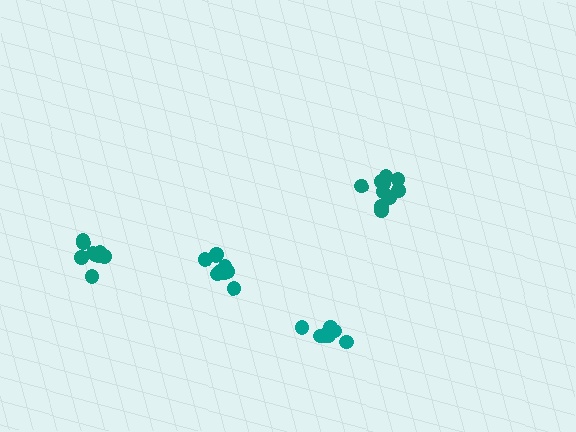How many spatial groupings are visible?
There are 4 spatial groupings.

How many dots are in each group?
Group 1: 9 dots, Group 2: 9 dots, Group 3: 10 dots, Group 4: 7 dots (35 total).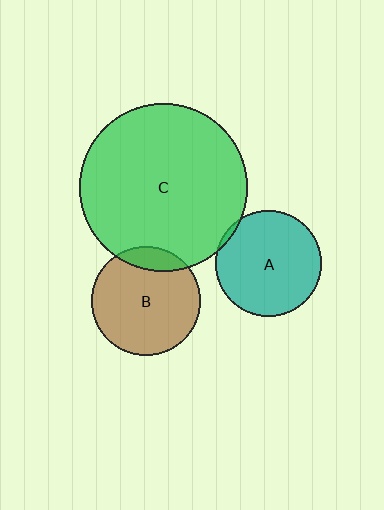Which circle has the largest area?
Circle C (green).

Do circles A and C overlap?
Yes.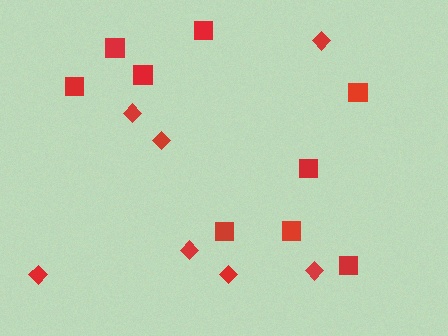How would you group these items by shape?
There are 2 groups: one group of diamonds (7) and one group of squares (9).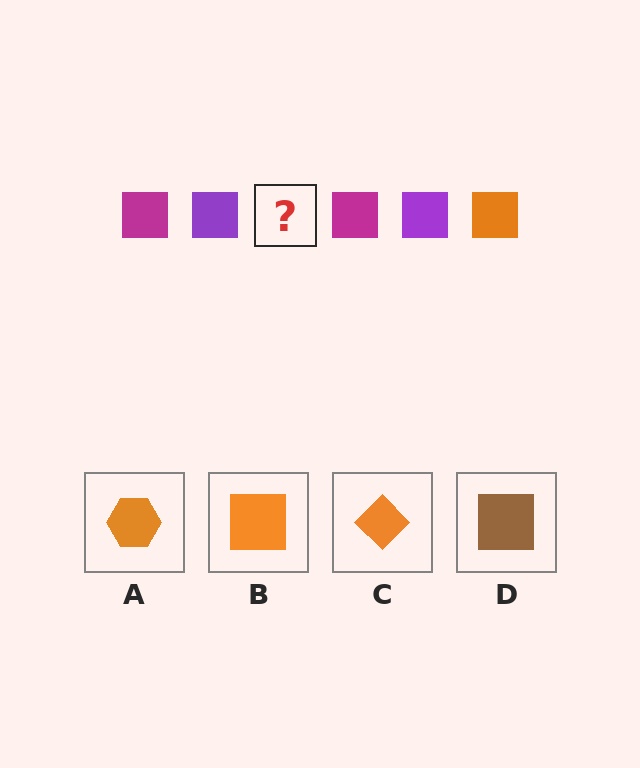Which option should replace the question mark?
Option B.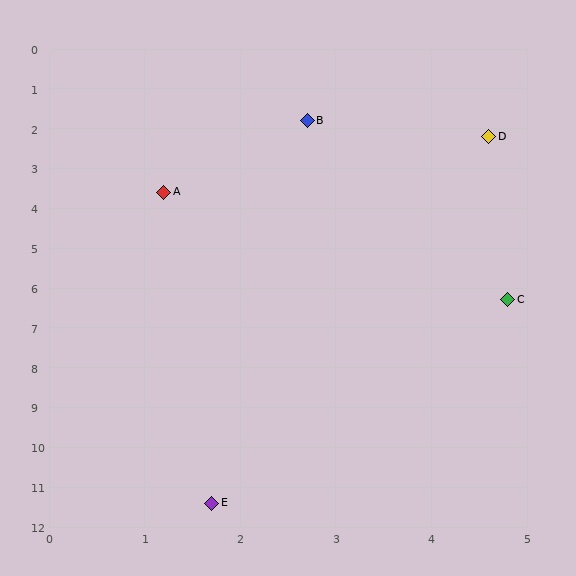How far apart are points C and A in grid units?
Points C and A are about 4.5 grid units apart.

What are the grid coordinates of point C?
Point C is at approximately (4.8, 6.3).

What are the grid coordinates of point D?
Point D is at approximately (4.6, 2.2).